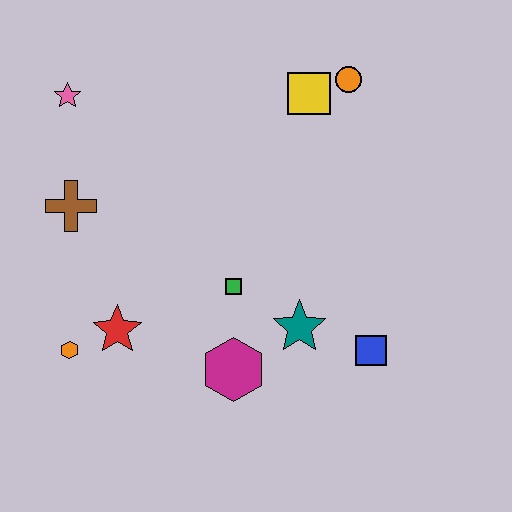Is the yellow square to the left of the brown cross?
No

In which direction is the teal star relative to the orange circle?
The teal star is below the orange circle.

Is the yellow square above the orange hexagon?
Yes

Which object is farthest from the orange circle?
The orange hexagon is farthest from the orange circle.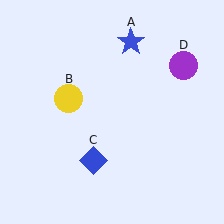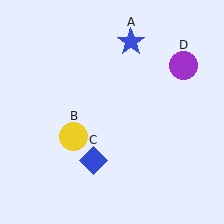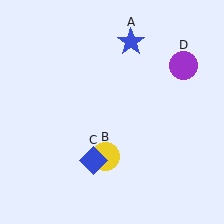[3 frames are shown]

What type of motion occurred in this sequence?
The yellow circle (object B) rotated counterclockwise around the center of the scene.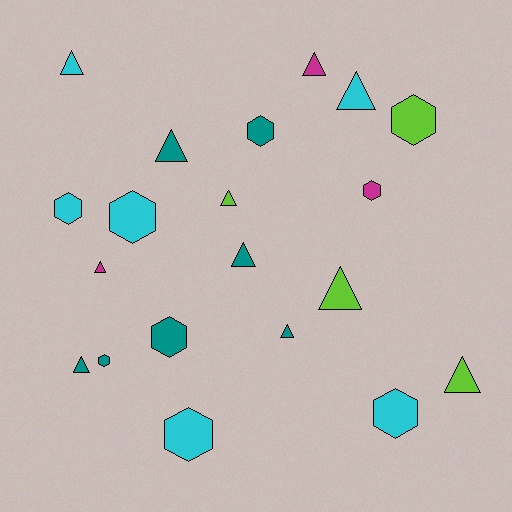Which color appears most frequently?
Teal, with 7 objects.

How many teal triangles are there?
There are 4 teal triangles.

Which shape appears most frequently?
Triangle, with 11 objects.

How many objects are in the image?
There are 20 objects.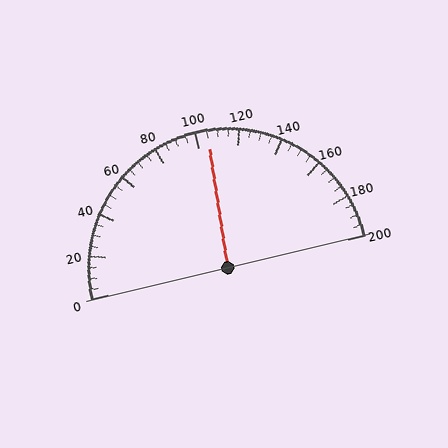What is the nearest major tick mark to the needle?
The nearest major tick mark is 100.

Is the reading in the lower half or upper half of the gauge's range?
The reading is in the upper half of the range (0 to 200).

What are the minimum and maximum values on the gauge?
The gauge ranges from 0 to 200.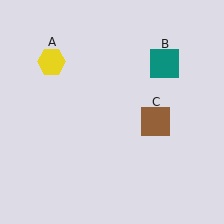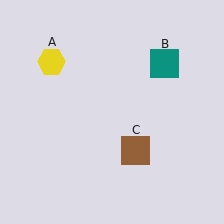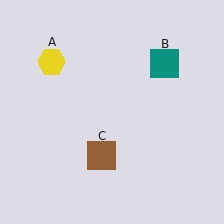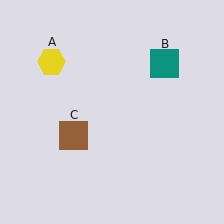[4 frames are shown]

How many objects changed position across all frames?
1 object changed position: brown square (object C).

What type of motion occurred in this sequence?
The brown square (object C) rotated clockwise around the center of the scene.